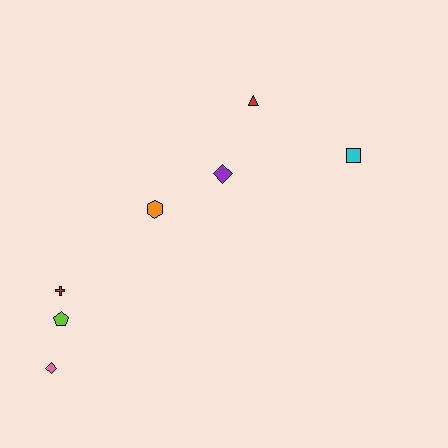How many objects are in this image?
There are 7 objects.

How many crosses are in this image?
There is 1 cross.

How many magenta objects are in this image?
There are no magenta objects.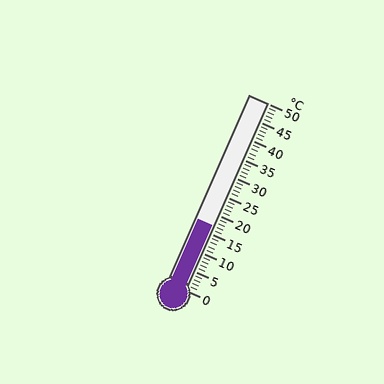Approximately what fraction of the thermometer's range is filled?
The thermometer is filled to approximately 35% of its range.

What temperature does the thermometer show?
The thermometer shows approximately 17°C.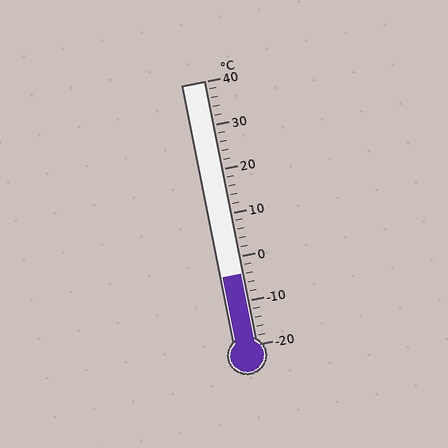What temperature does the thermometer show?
The thermometer shows approximately -4°C.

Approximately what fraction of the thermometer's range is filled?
The thermometer is filled to approximately 25% of its range.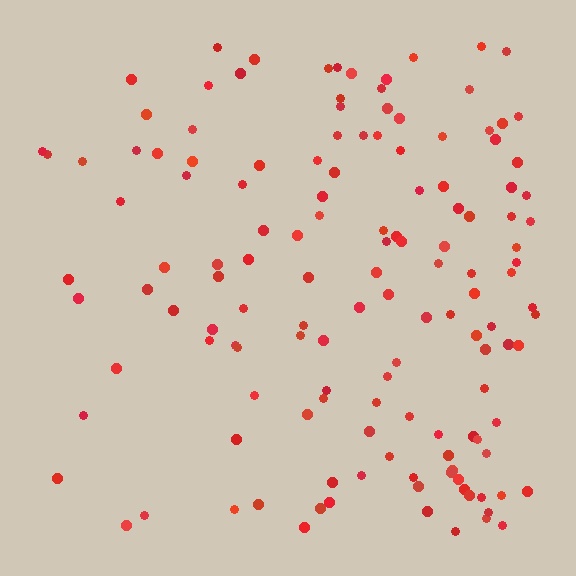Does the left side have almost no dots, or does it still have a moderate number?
Still a moderate number, just noticeably fewer than the right.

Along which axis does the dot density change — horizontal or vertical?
Horizontal.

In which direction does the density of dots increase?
From left to right, with the right side densest.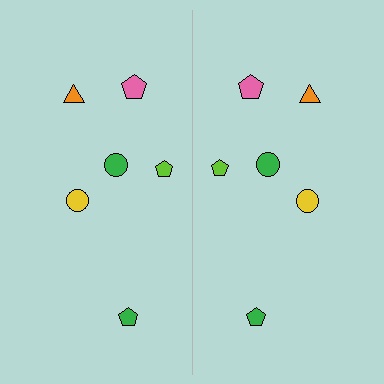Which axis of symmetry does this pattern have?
The pattern has a vertical axis of symmetry running through the center of the image.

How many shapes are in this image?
There are 12 shapes in this image.